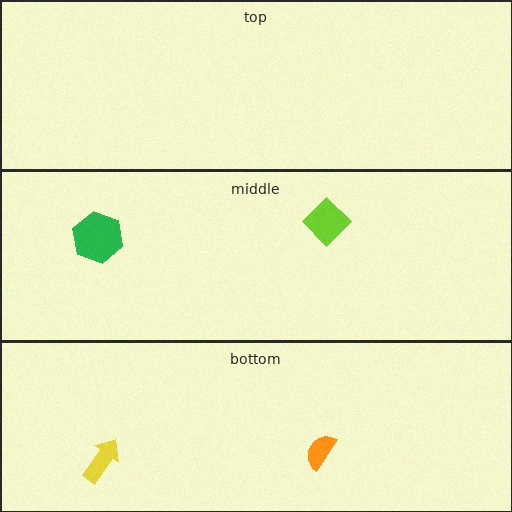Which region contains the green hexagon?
The middle region.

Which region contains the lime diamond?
The middle region.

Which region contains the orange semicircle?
The bottom region.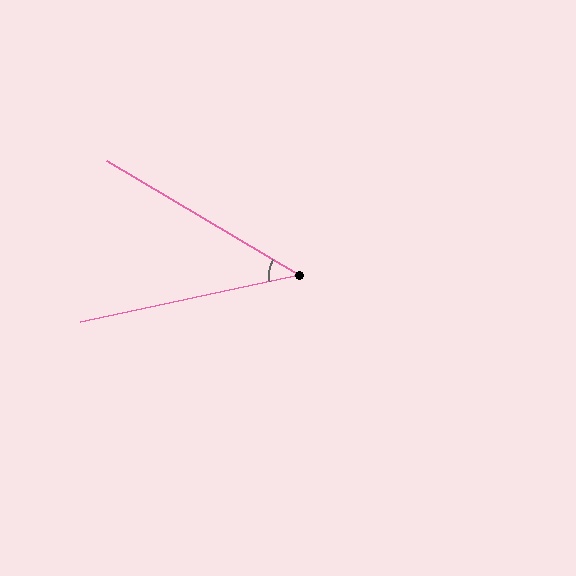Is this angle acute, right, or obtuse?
It is acute.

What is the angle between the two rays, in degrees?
Approximately 43 degrees.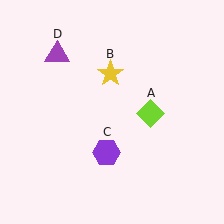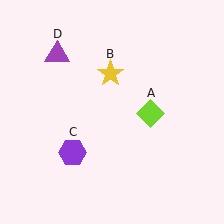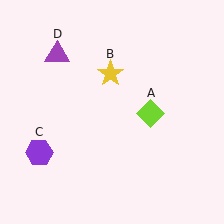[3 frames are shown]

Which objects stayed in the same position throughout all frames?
Lime diamond (object A) and yellow star (object B) and purple triangle (object D) remained stationary.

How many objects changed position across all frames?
1 object changed position: purple hexagon (object C).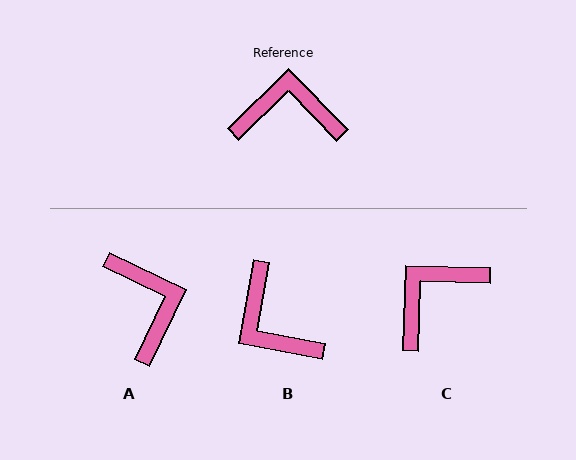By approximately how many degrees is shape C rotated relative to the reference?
Approximately 44 degrees counter-clockwise.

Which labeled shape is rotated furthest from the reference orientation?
B, about 125 degrees away.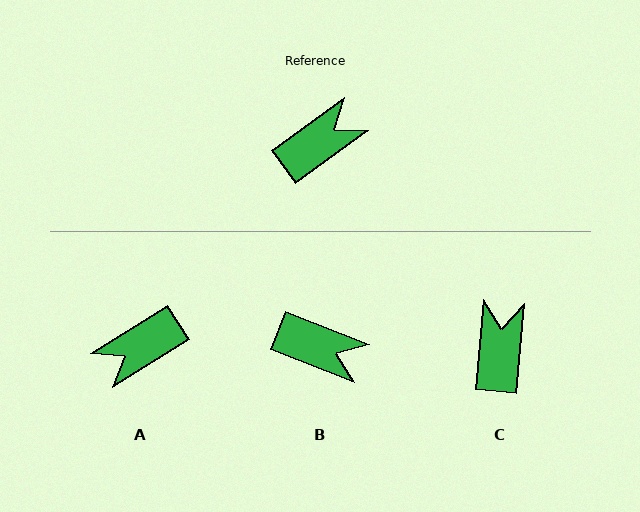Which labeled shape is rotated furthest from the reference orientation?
A, about 176 degrees away.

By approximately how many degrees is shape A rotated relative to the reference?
Approximately 176 degrees counter-clockwise.